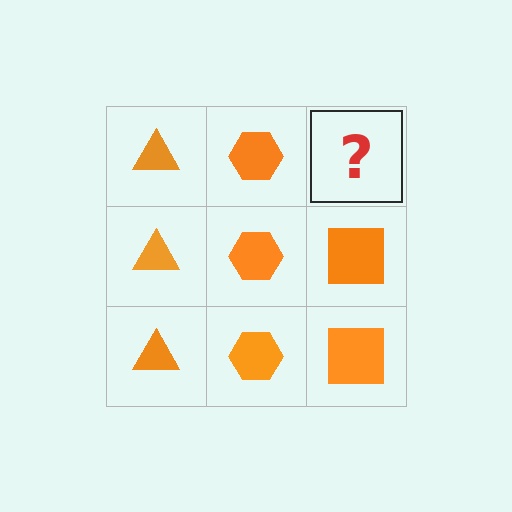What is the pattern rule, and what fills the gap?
The rule is that each column has a consistent shape. The gap should be filled with an orange square.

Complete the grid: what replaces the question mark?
The question mark should be replaced with an orange square.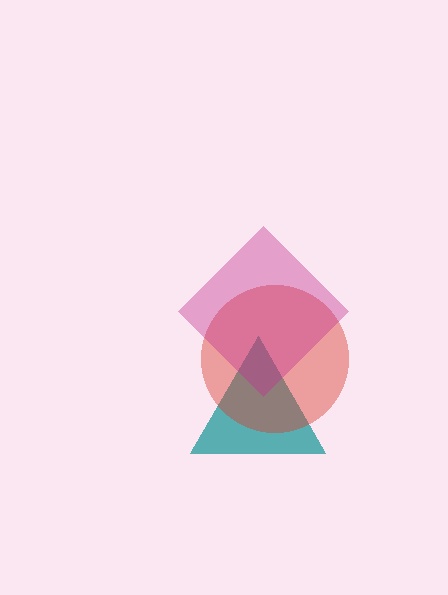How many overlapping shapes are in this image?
There are 3 overlapping shapes in the image.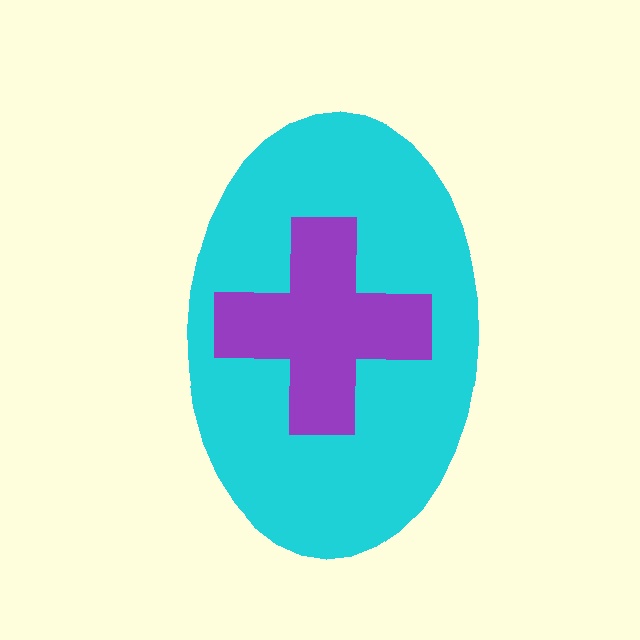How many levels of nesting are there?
2.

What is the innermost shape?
The purple cross.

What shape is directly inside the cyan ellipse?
The purple cross.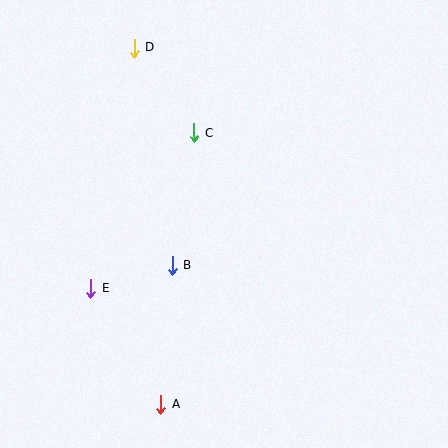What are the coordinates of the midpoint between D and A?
The midpoint between D and A is at (148, 226).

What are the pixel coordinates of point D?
Point D is at (134, 48).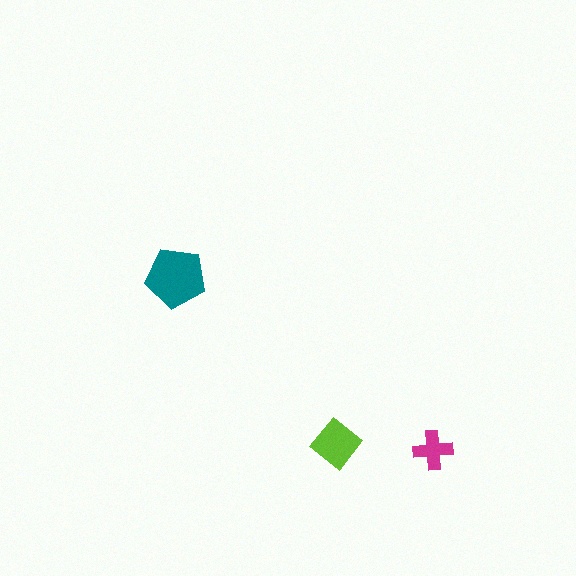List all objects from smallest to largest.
The magenta cross, the lime diamond, the teal pentagon.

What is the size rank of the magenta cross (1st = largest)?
3rd.